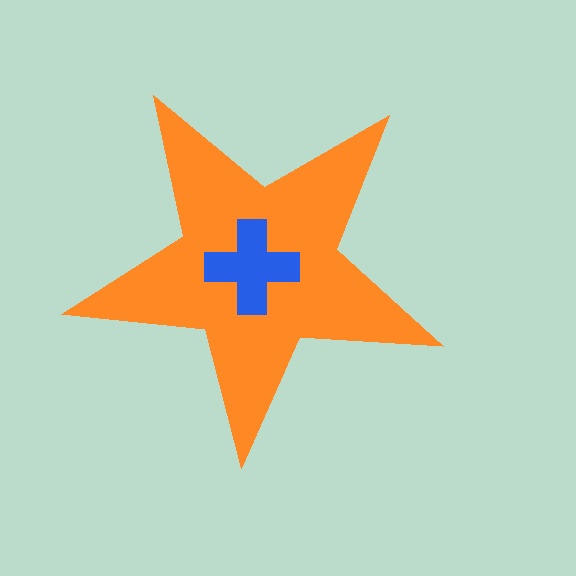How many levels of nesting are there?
2.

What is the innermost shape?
The blue cross.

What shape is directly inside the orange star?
The blue cross.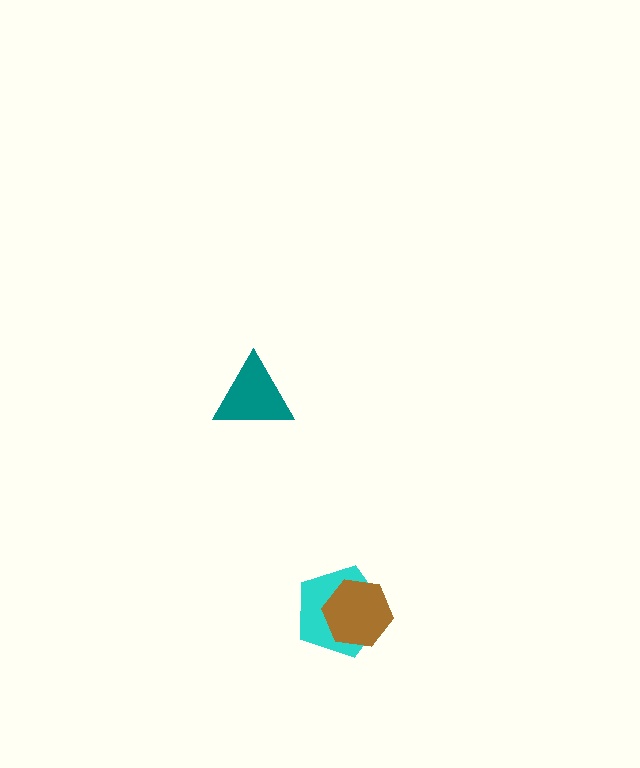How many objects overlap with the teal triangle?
0 objects overlap with the teal triangle.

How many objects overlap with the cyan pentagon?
1 object overlaps with the cyan pentagon.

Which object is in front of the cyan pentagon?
The brown hexagon is in front of the cyan pentagon.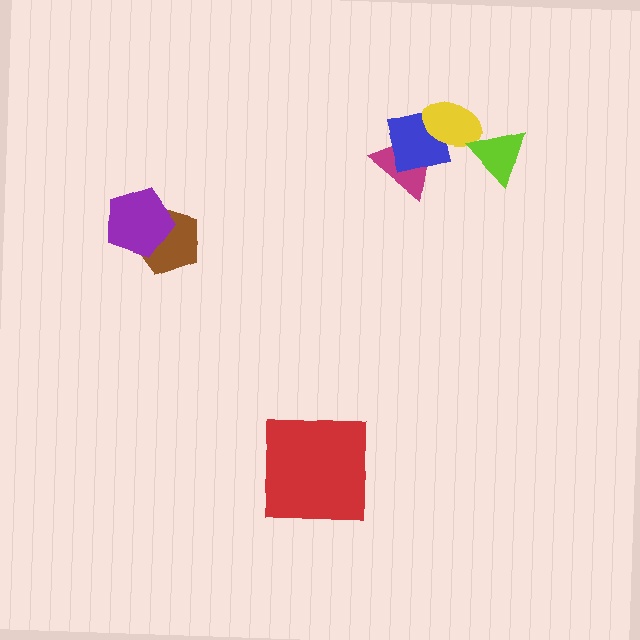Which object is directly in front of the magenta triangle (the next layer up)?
The blue square is directly in front of the magenta triangle.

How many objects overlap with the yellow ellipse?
3 objects overlap with the yellow ellipse.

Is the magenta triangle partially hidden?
Yes, it is partially covered by another shape.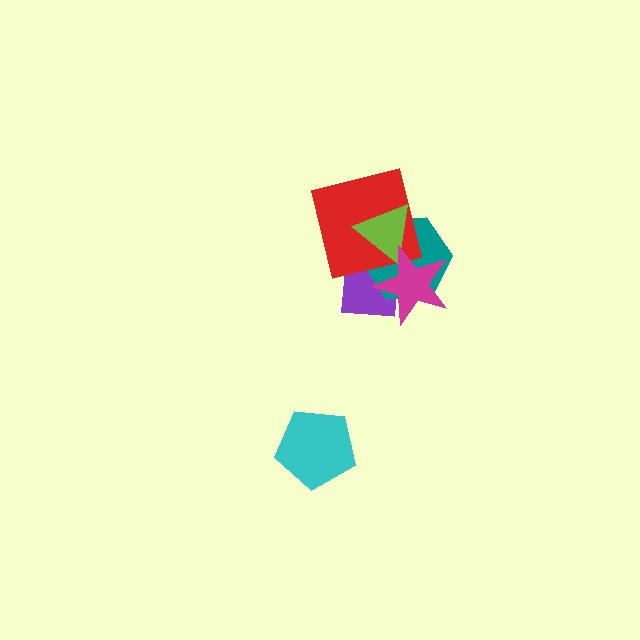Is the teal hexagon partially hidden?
Yes, it is partially covered by another shape.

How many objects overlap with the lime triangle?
3 objects overlap with the lime triangle.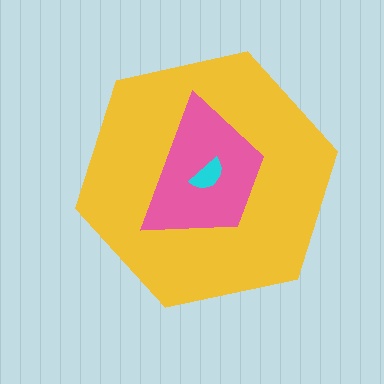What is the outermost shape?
The yellow hexagon.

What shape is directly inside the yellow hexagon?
The pink trapezoid.